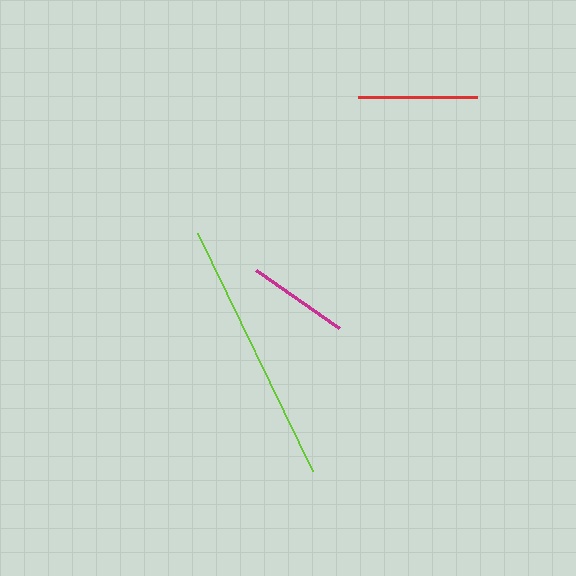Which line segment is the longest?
The lime line is the longest at approximately 264 pixels.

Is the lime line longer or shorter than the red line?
The lime line is longer than the red line.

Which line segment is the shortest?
The magenta line is the shortest at approximately 101 pixels.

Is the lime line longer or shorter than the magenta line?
The lime line is longer than the magenta line.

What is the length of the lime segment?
The lime segment is approximately 264 pixels long.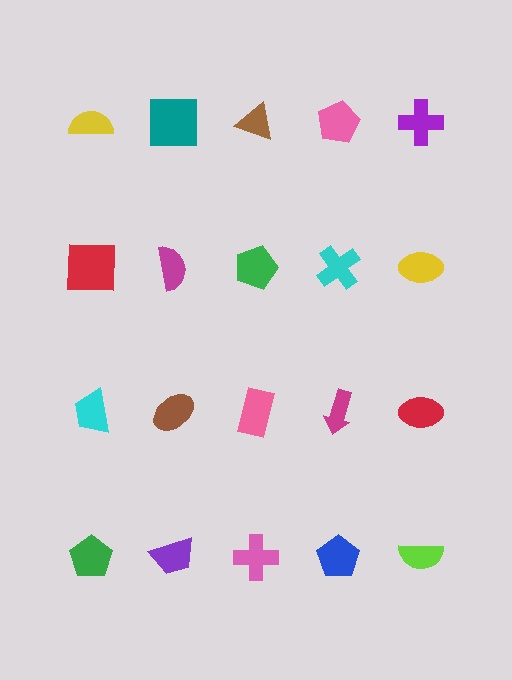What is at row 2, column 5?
A yellow ellipse.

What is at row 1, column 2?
A teal square.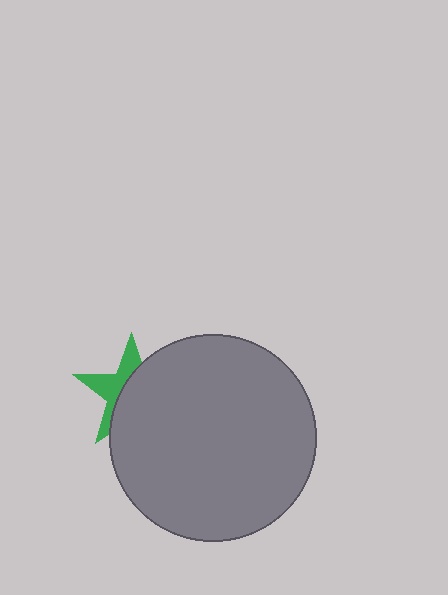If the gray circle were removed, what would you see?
You would see the complete green star.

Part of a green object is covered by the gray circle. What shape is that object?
It is a star.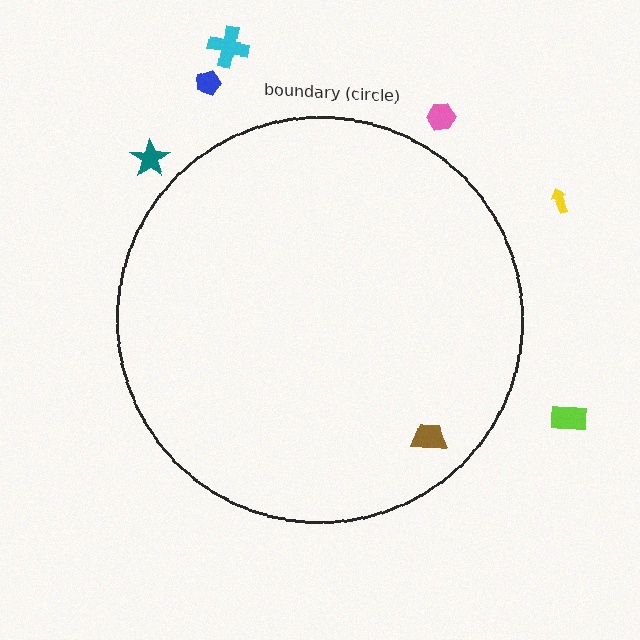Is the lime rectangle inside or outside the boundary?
Outside.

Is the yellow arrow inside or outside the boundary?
Outside.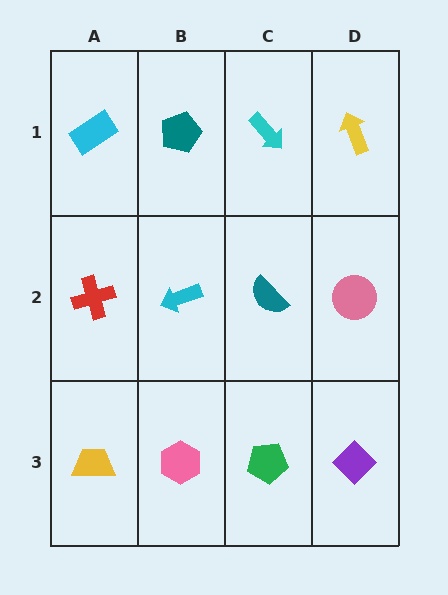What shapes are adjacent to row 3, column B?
A cyan arrow (row 2, column B), a yellow trapezoid (row 3, column A), a green pentagon (row 3, column C).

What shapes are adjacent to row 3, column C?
A teal semicircle (row 2, column C), a pink hexagon (row 3, column B), a purple diamond (row 3, column D).